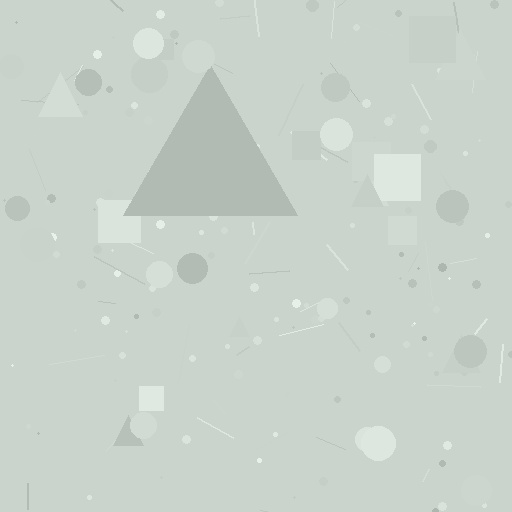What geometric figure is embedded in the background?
A triangle is embedded in the background.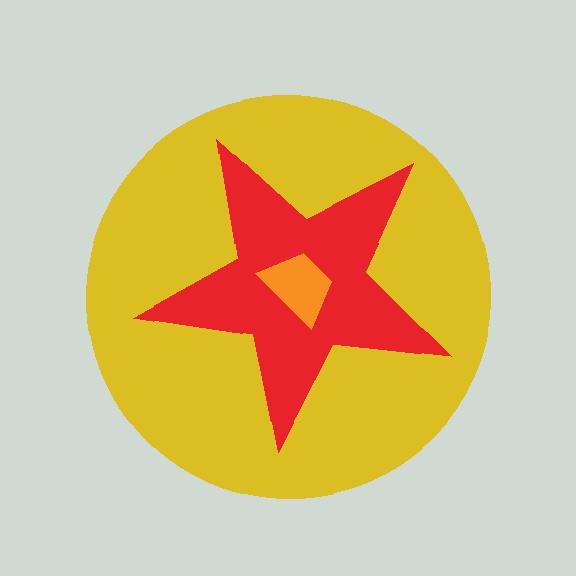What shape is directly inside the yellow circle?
The red star.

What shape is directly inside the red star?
The orange trapezoid.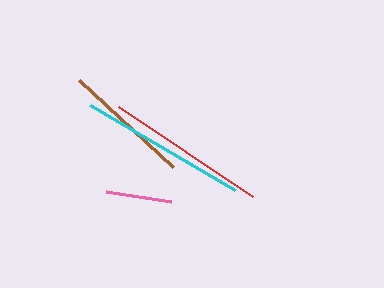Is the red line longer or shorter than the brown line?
The red line is longer than the brown line.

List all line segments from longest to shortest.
From longest to shortest: cyan, red, brown, pink.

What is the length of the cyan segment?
The cyan segment is approximately 169 pixels long.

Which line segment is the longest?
The cyan line is the longest at approximately 169 pixels.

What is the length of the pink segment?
The pink segment is approximately 65 pixels long.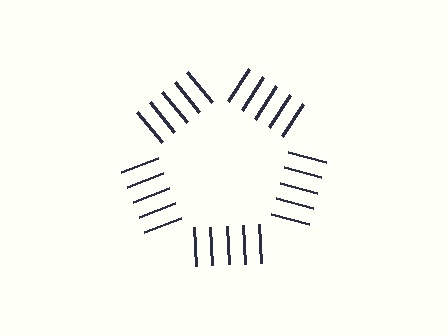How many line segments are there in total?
25 — 5 along each of the 5 edges.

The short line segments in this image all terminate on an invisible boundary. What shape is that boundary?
An illusory pentagon — the line segments terminate on its edges but no continuous stroke is drawn.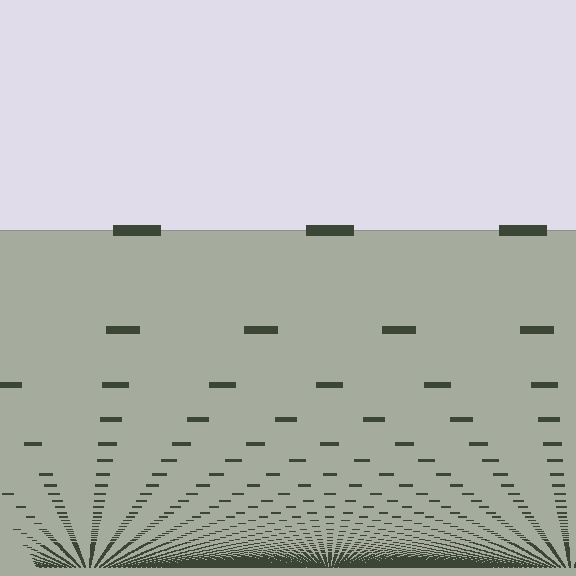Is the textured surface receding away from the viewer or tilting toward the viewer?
The surface appears to tilt toward the viewer. Texture elements get larger and sparser toward the top.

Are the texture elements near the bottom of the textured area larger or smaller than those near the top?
Smaller. The gradient is inverted — elements near the bottom are smaller and denser.